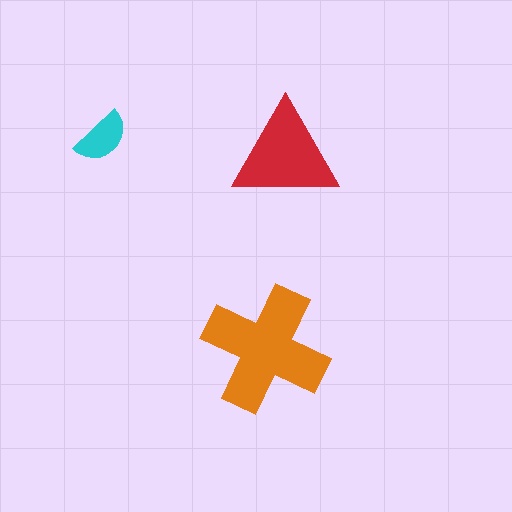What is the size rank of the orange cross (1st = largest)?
1st.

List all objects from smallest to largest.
The cyan semicircle, the red triangle, the orange cross.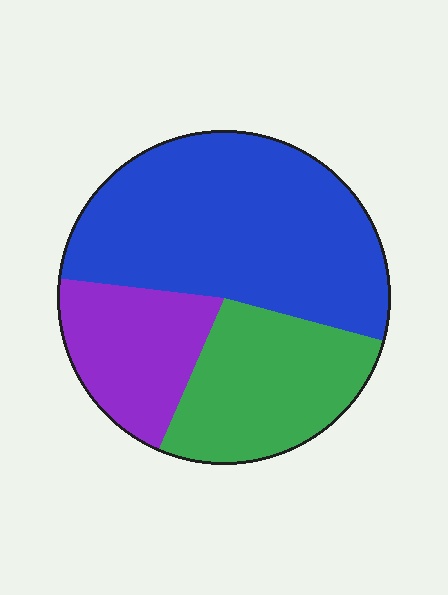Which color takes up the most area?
Blue, at roughly 50%.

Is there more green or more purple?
Green.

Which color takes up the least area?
Purple, at roughly 20%.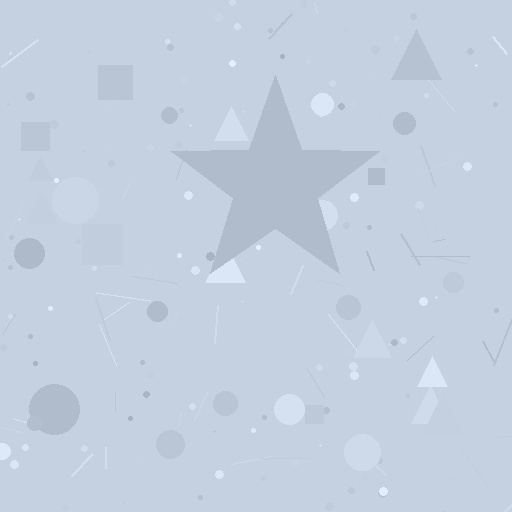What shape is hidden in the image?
A star is hidden in the image.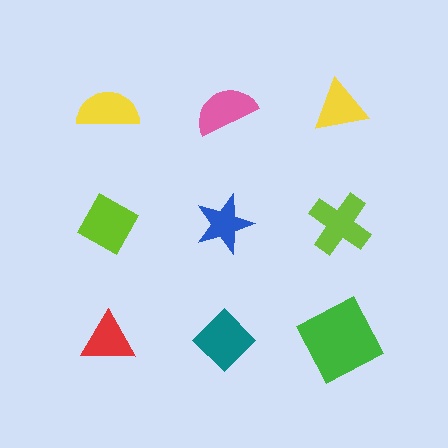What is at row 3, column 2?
A teal diamond.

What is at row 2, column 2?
A blue star.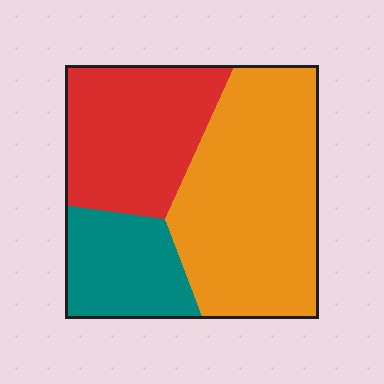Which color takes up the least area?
Teal, at roughly 20%.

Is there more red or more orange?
Orange.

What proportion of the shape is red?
Red takes up about one third (1/3) of the shape.